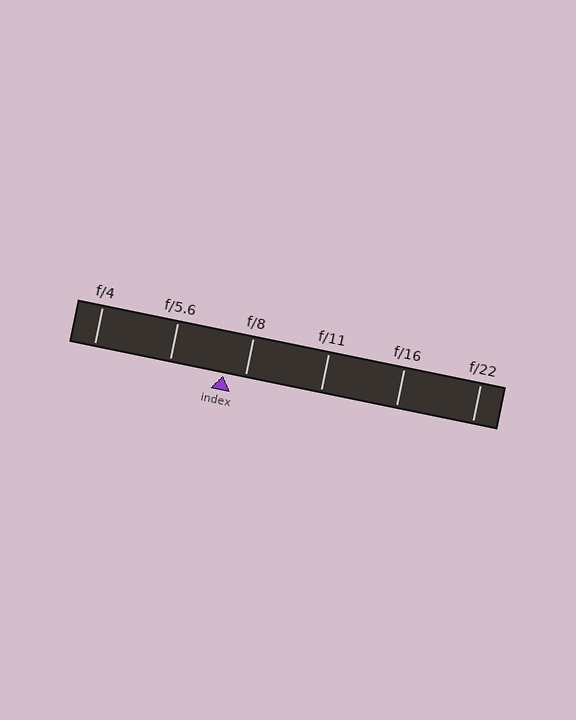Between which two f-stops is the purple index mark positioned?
The index mark is between f/5.6 and f/8.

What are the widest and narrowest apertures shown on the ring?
The widest aperture shown is f/4 and the narrowest is f/22.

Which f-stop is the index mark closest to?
The index mark is closest to f/8.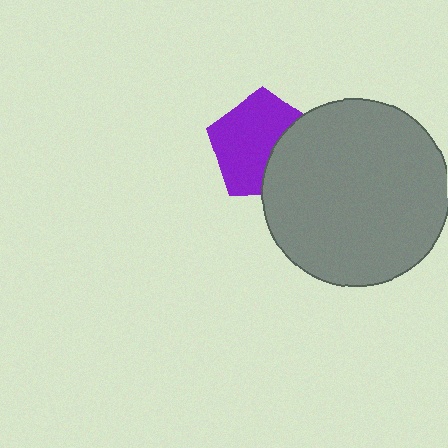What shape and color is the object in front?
The object in front is a gray circle.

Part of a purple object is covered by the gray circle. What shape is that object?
It is a pentagon.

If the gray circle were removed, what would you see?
You would see the complete purple pentagon.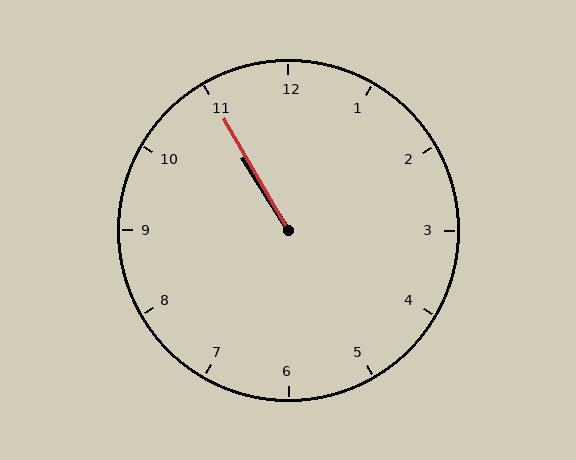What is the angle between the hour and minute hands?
Approximately 2 degrees.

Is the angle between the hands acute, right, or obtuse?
It is acute.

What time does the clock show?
10:55.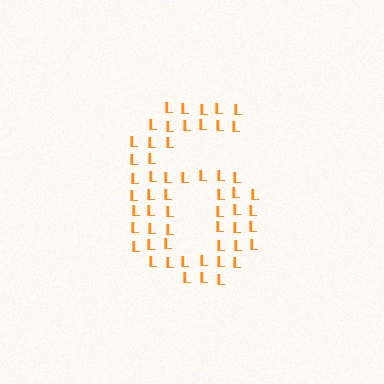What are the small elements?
The small elements are letter L's.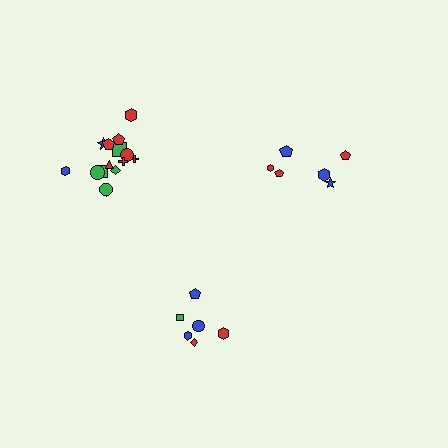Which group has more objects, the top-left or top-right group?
The top-left group.